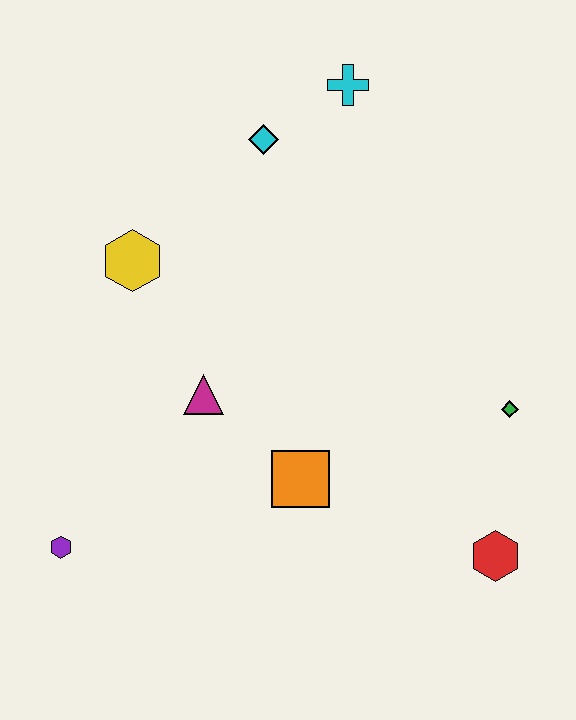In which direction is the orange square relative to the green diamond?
The orange square is to the left of the green diamond.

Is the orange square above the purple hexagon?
Yes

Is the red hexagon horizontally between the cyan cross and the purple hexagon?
No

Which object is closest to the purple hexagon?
The magenta triangle is closest to the purple hexagon.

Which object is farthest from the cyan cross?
The purple hexagon is farthest from the cyan cross.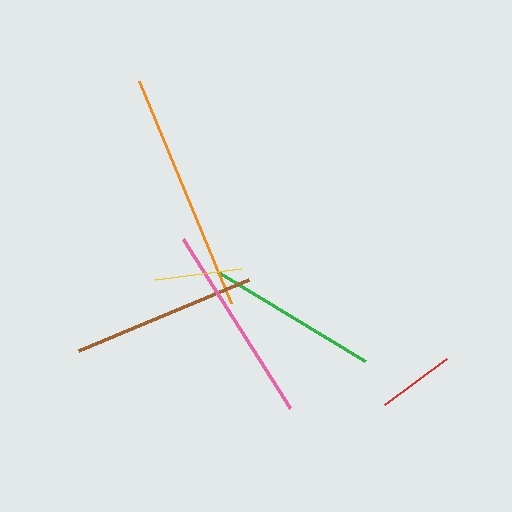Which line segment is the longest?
The orange line is the longest at approximately 241 pixels.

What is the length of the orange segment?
The orange segment is approximately 241 pixels long.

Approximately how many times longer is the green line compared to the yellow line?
The green line is approximately 2.0 times the length of the yellow line.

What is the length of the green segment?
The green segment is approximately 172 pixels long.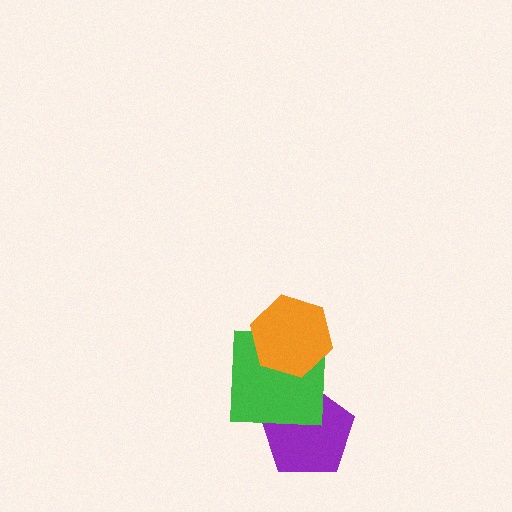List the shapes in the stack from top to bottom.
From top to bottom: the orange hexagon, the green square, the purple pentagon.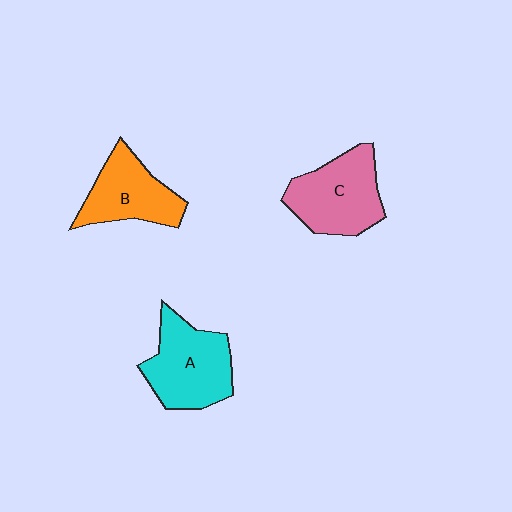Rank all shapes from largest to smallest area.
From largest to smallest: A (cyan), C (pink), B (orange).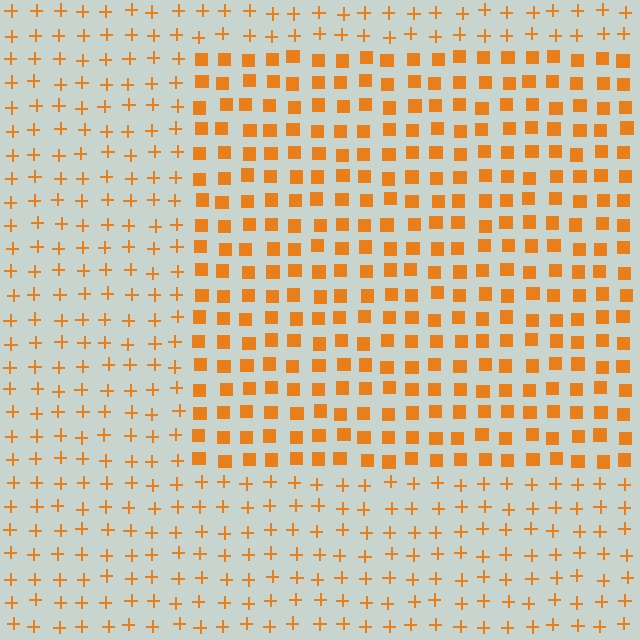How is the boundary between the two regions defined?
The boundary is defined by a change in element shape: squares inside vs. plus signs outside. All elements share the same color and spacing.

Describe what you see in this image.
The image is filled with small orange elements arranged in a uniform grid. A rectangle-shaped region contains squares, while the surrounding area contains plus signs. The boundary is defined purely by the change in element shape.